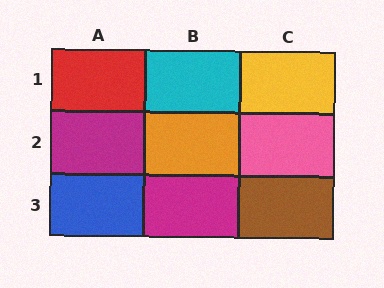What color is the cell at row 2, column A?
Magenta.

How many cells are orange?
1 cell is orange.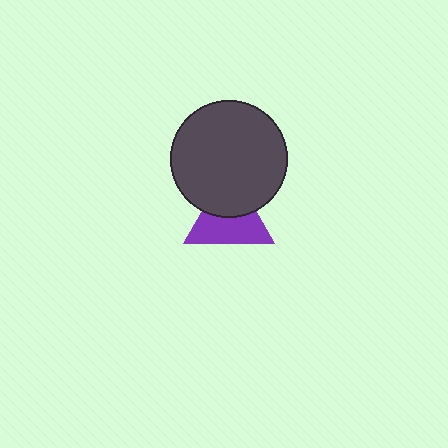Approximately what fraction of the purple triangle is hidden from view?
Roughly 42% of the purple triangle is hidden behind the dark gray circle.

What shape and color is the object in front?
The object in front is a dark gray circle.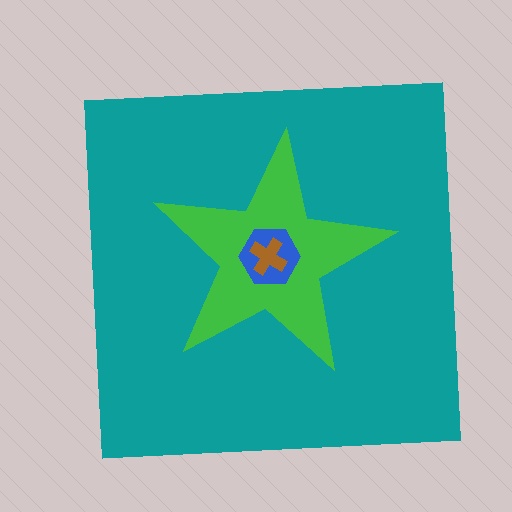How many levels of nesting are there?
4.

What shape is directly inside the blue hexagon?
The brown cross.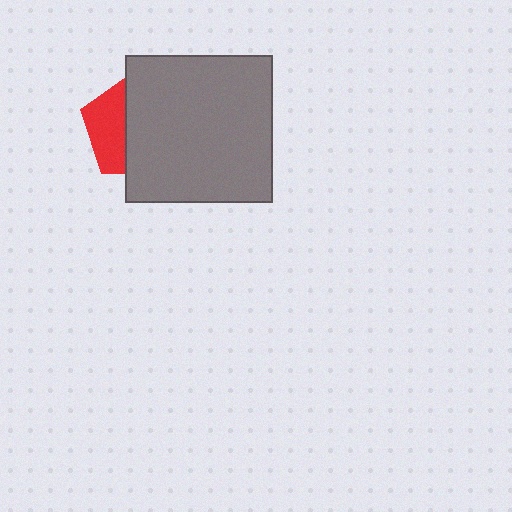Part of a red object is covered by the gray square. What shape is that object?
It is a pentagon.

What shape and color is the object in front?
The object in front is a gray square.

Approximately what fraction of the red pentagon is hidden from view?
Roughly 62% of the red pentagon is hidden behind the gray square.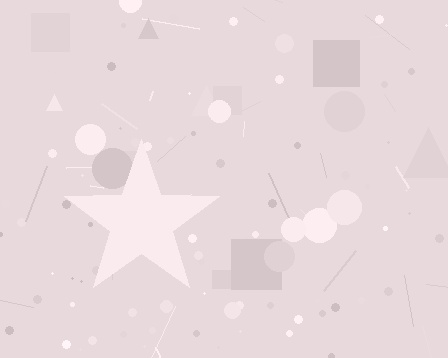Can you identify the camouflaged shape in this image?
The camouflaged shape is a star.